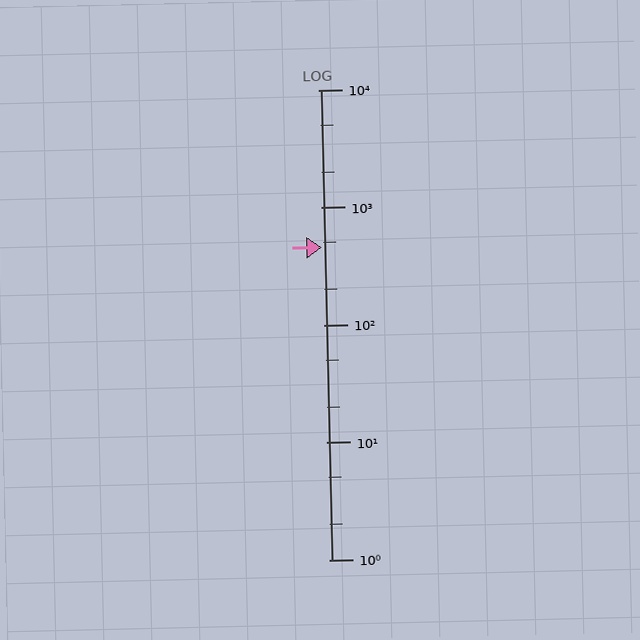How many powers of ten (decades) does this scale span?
The scale spans 4 decades, from 1 to 10000.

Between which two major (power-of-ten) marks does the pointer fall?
The pointer is between 100 and 1000.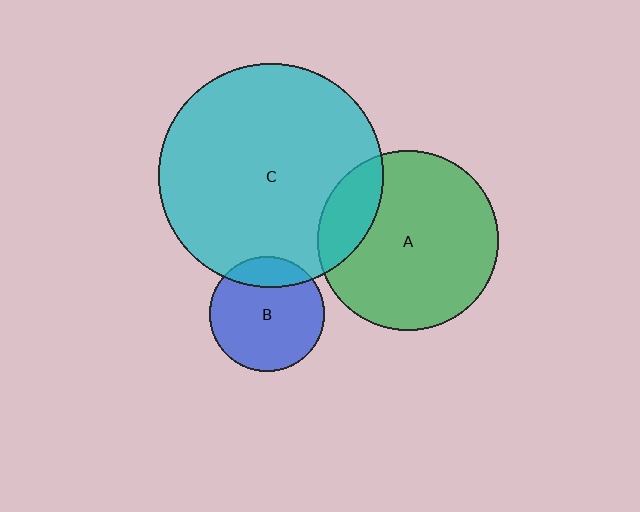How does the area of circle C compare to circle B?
Approximately 3.8 times.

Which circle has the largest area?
Circle C (cyan).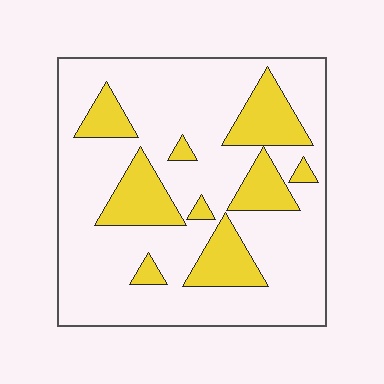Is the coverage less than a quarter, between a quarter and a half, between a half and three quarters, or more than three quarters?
Less than a quarter.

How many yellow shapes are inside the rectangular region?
9.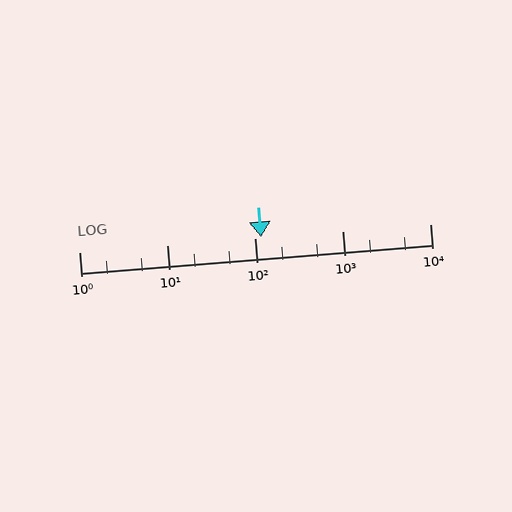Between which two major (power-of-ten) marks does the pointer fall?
The pointer is between 100 and 1000.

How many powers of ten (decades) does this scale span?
The scale spans 4 decades, from 1 to 10000.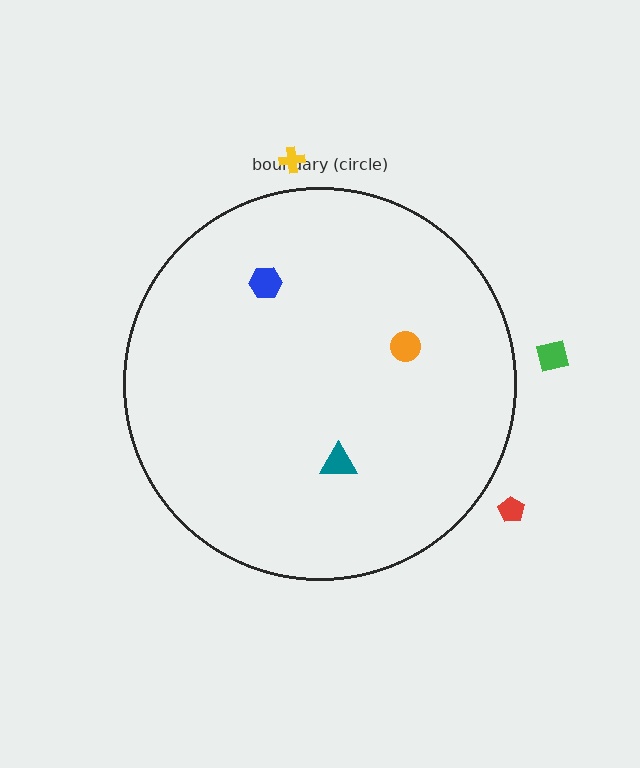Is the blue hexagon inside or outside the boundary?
Inside.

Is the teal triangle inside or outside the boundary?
Inside.